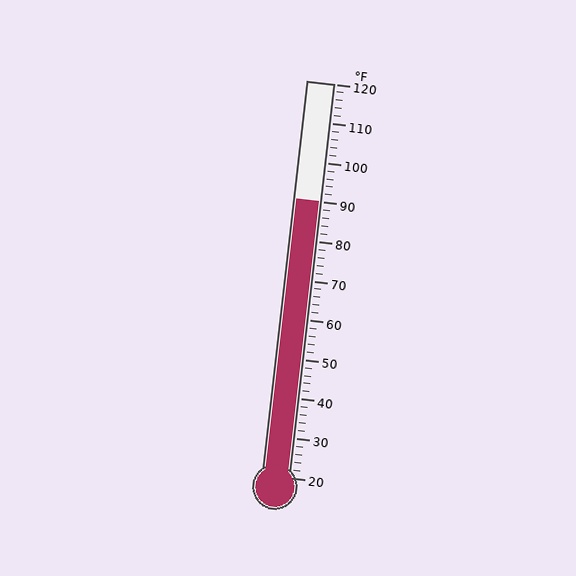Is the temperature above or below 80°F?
The temperature is above 80°F.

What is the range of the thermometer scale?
The thermometer scale ranges from 20°F to 120°F.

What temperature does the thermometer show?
The thermometer shows approximately 90°F.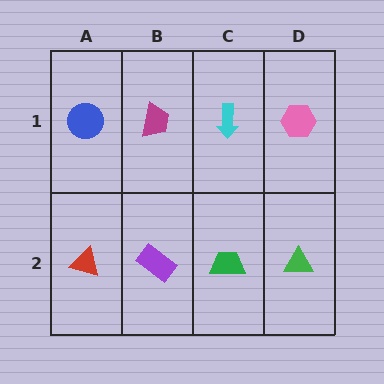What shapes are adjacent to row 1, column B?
A purple rectangle (row 2, column B), a blue circle (row 1, column A), a cyan arrow (row 1, column C).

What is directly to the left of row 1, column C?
A magenta trapezoid.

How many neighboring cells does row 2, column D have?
2.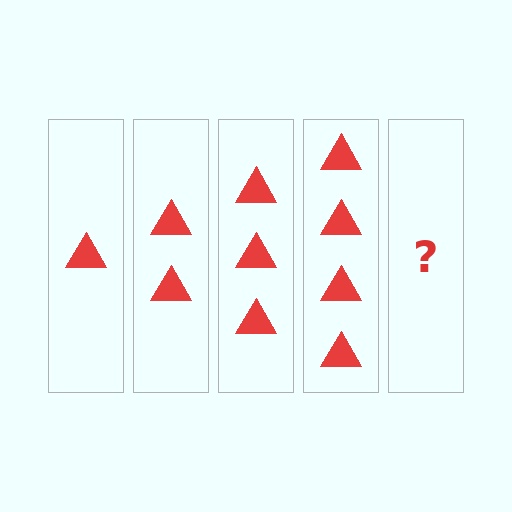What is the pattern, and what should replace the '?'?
The pattern is that each step adds one more triangle. The '?' should be 5 triangles.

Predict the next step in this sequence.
The next step is 5 triangles.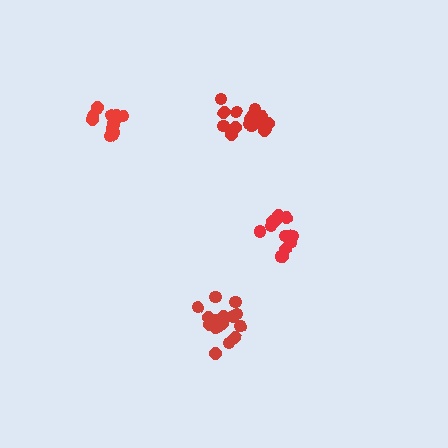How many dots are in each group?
Group 1: 16 dots, Group 2: 17 dots, Group 3: 14 dots, Group 4: 13 dots (60 total).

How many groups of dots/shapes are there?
There are 4 groups.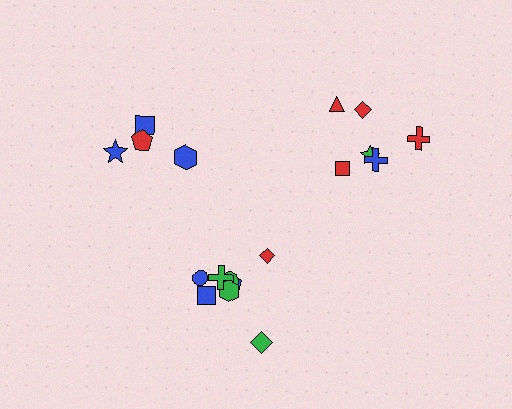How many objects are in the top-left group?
There are 4 objects.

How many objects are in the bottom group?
There are 8 objects.